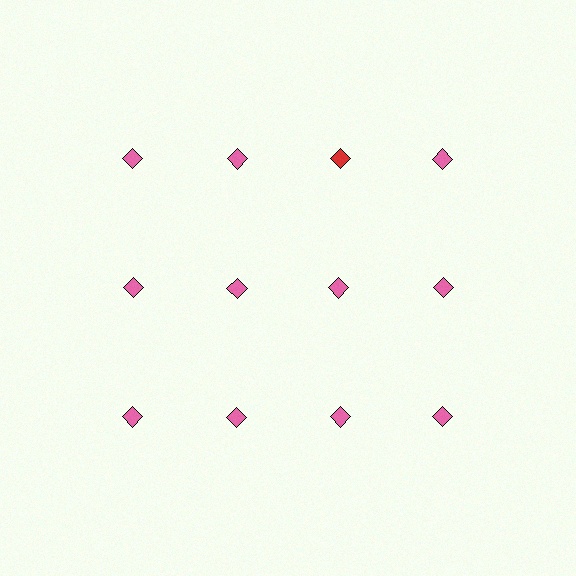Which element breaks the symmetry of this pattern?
The red diamond in the top row, center column breaks the symmetry. All other shapes are pink diamonds.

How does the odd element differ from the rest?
It has a different color: red instead of pink.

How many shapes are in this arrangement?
There are 12 shapes arranged in a grid pattern.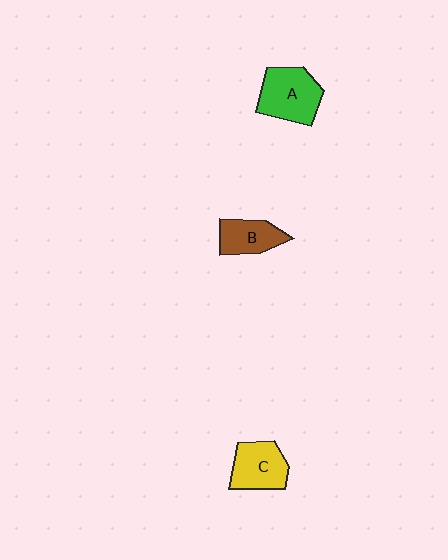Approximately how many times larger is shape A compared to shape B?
Approximately 1.5 times.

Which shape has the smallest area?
Shape B (brown).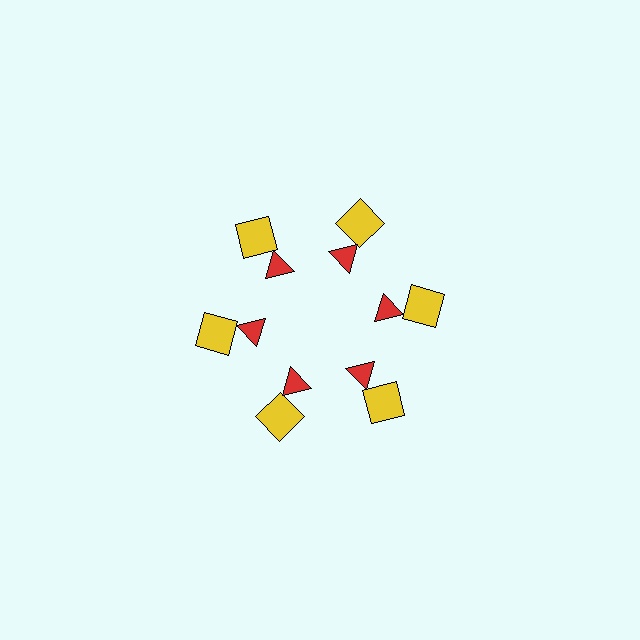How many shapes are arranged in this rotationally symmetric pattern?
There are 12 shapes, arranged in 6 groups of 2.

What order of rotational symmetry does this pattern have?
This pattern has 6-fold rotational symmetry.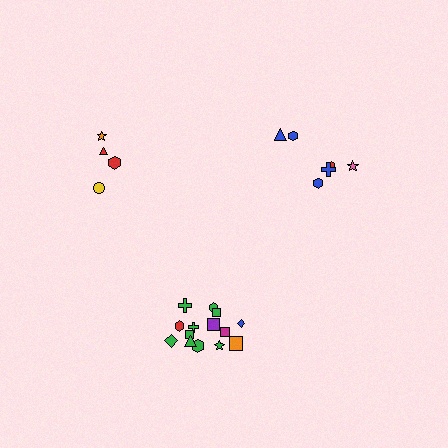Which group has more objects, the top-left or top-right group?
The top-right group.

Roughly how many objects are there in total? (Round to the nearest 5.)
Roughly 25 objects in total.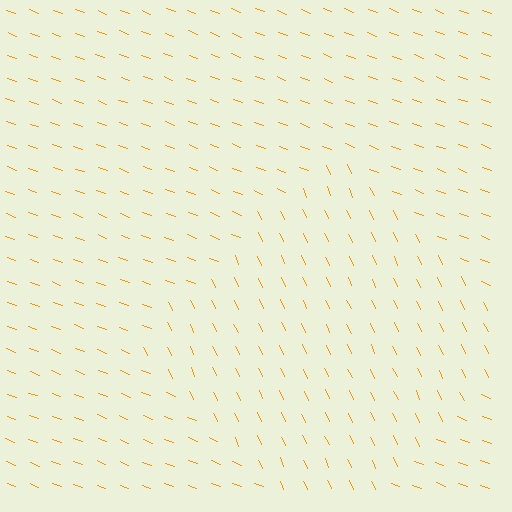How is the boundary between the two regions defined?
The boundary is defined purely by a change in line orientation (approximately 45 degrees difference). All lines are the same color and thickness.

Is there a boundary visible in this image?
Yes, there is a texture boundary formed by a change in line orientation.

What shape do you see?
I see a diamond.